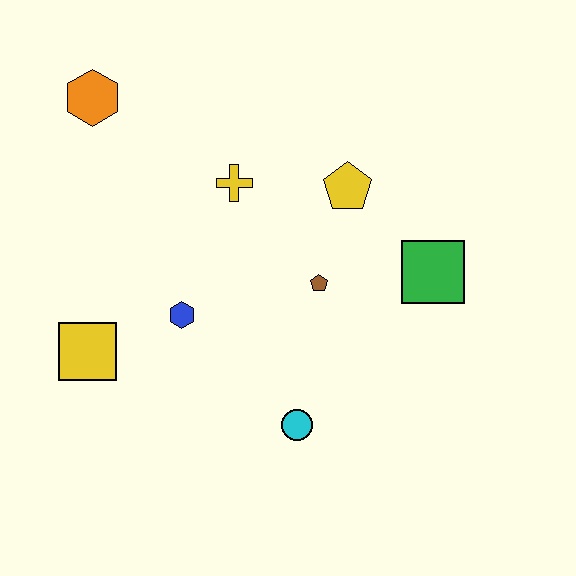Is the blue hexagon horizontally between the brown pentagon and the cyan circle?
No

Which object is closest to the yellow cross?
The yellow pentagon is closest to the yellow cross.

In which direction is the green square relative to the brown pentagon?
The green square is to the right of the brown pentagon.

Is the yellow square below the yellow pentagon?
Yes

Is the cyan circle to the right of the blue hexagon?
Yes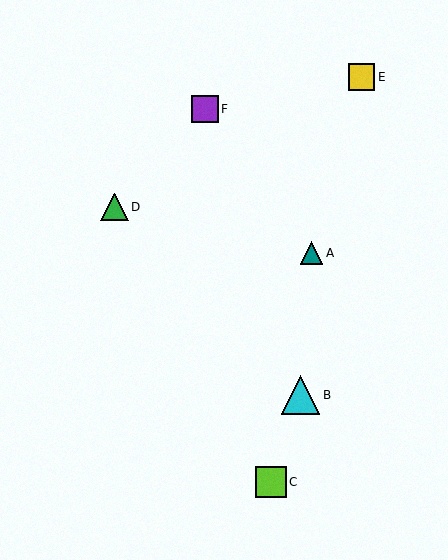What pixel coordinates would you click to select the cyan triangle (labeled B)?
Click at (300, 395) to select the cyan triangle B.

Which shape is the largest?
The cyan triangle (labeled B) is the largest.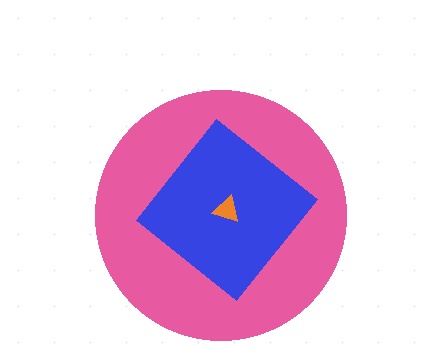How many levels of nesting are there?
3.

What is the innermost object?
The orange triangle.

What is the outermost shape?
The pink circle.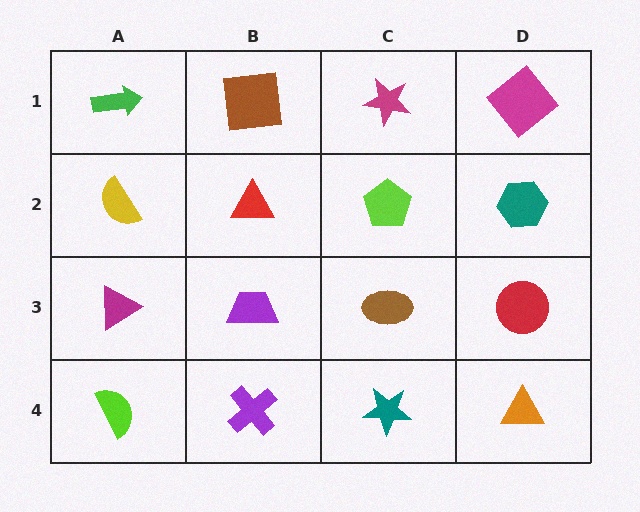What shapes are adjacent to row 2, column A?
A green arrow (row 1, column A), a magenta triangle (row 3, column A), a red triangle (row 2, column B).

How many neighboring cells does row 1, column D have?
2.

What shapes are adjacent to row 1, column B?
A red triangle (row 2, column B), a green arrow (row 1, column A), a magenta star (row 1, column C).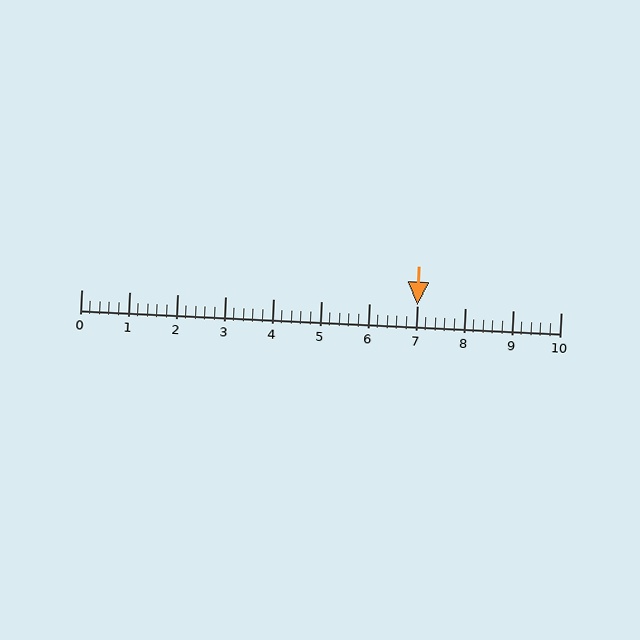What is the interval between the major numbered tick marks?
The major tick marks are spaced 1 units apart.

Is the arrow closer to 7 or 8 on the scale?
The arrow is closer to 7.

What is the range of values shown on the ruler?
The ruler shows values from 0 to 10.